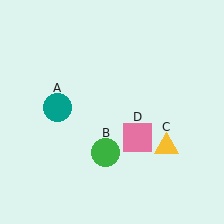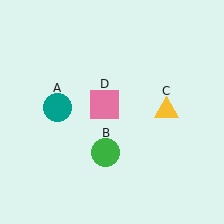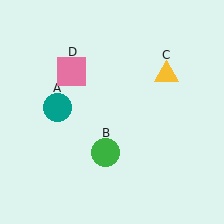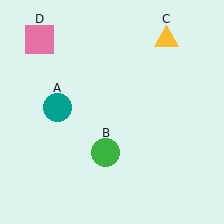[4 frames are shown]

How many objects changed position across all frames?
2 objects changed position: yellow triangle (object C), pink square (object D).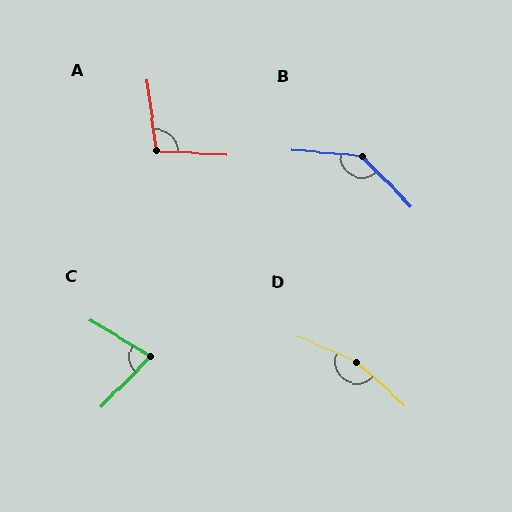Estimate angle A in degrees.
Approximately 100 degrees.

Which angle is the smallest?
C, at approximately 77 degrees.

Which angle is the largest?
D, at approximately 161 degrees.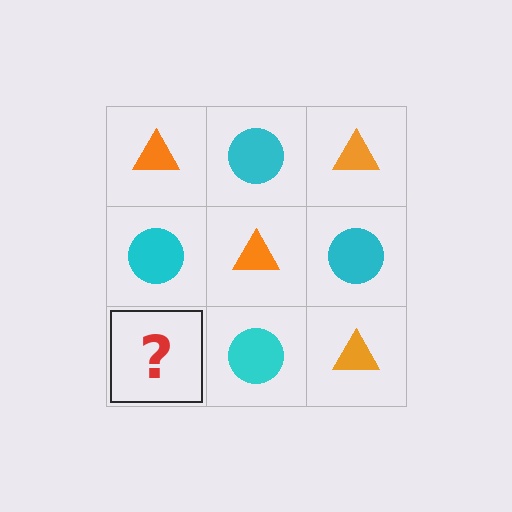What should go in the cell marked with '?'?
The missing cell should contain an orange triangle.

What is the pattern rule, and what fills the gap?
The rule is that it alternates orange triangle and cyan circle in a checkerboard pattern. The gap should be filled with an orange triangle.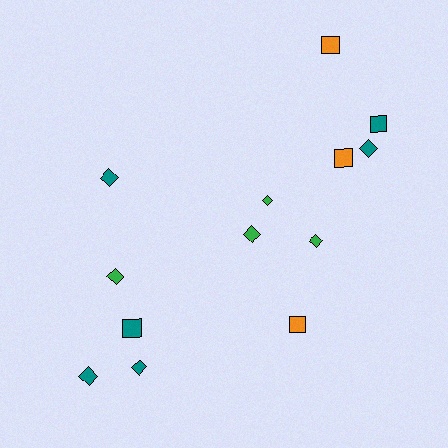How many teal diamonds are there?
There are 4 teal diamonds.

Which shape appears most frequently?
Diamond, with 8 objects.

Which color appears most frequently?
Teal, with 6 objects.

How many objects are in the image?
There are 13 objects.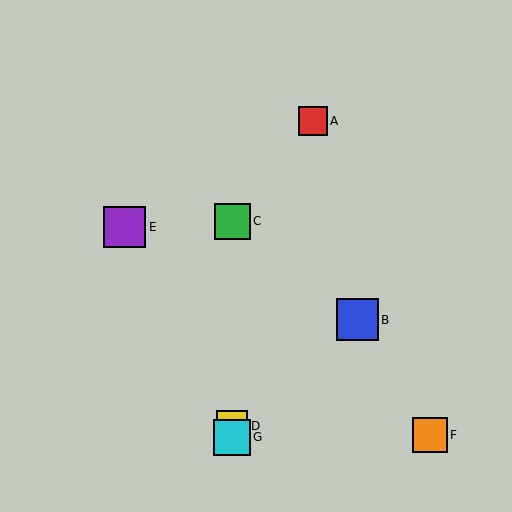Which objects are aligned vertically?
Objects C, D, G are aligned vertically.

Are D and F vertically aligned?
No, D is at x≈232 and F is at x≈430.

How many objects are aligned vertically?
3 objects (C, D, G) are aligned vertically.